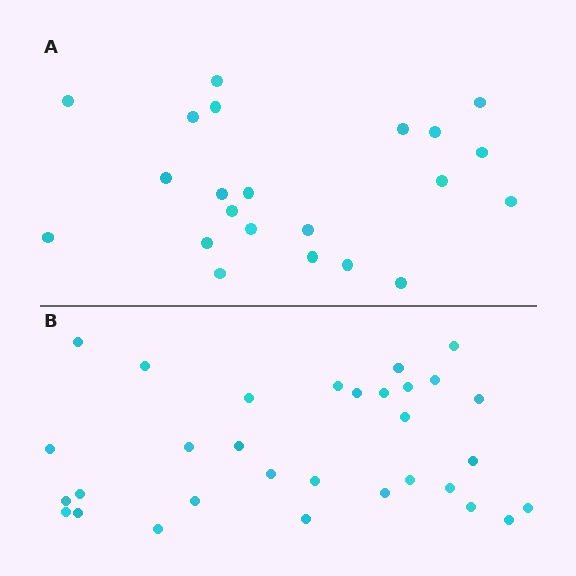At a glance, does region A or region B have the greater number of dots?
Region B (the bottom region) has more dots.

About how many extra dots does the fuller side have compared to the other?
Region B has roughly 8 or so more dots than region A.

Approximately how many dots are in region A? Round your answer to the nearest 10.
About 20 dots. (The exact count is 22, which rounds to 20.)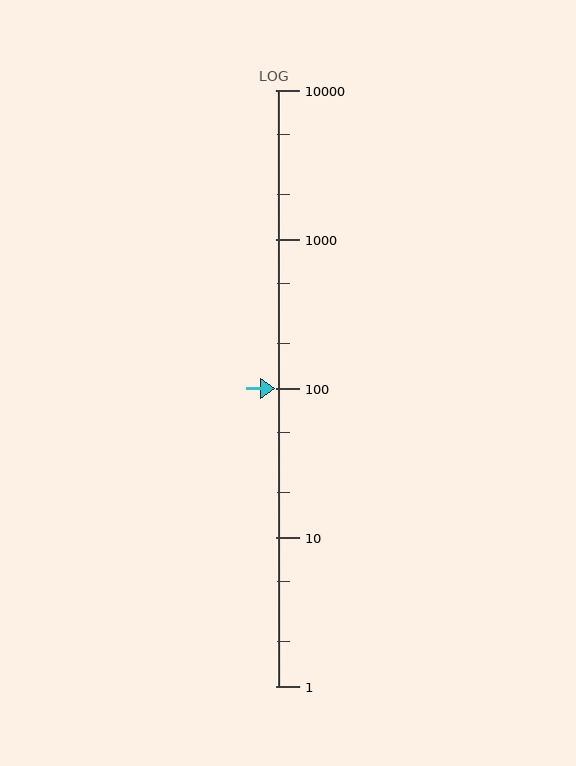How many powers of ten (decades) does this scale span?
The scale spans 4 decades, from 1 to 10000.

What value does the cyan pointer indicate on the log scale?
The pointer indicates approximately 100.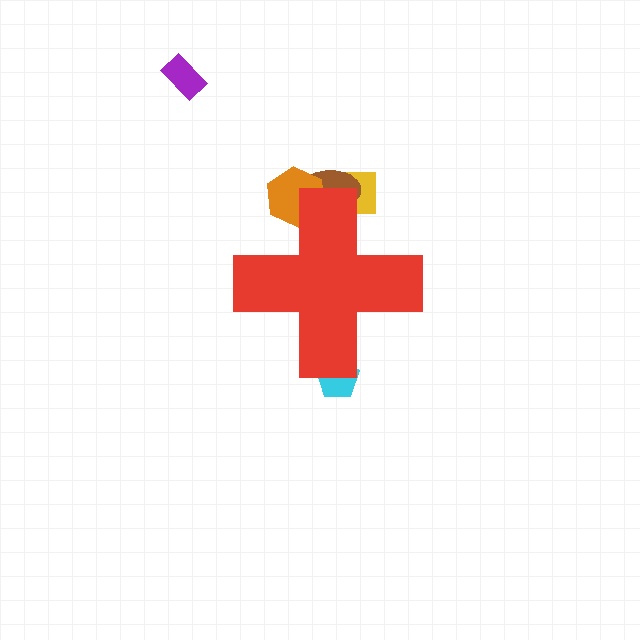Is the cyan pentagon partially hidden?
Yes, the cyan pentagon is partially hidden behind the red cross.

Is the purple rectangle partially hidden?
No, the purple rectangle is fully visible.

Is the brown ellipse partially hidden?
Yes, the brown ellipse is partially hidden behind the red cross.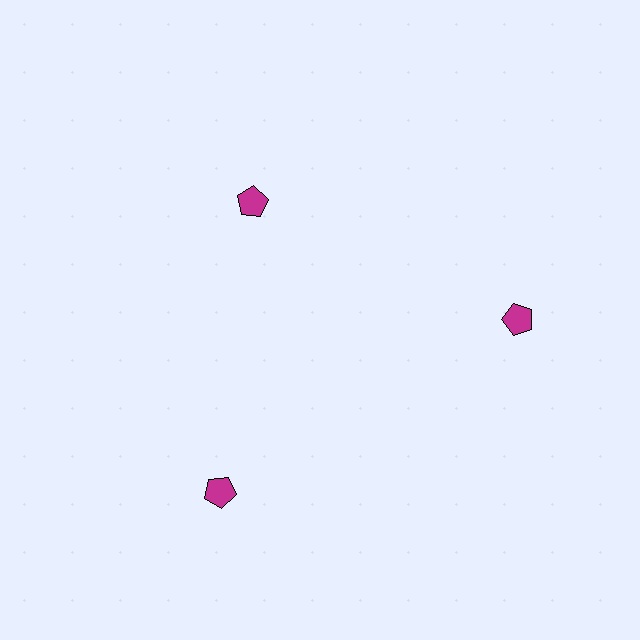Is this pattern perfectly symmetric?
No. The 3 magenta pentagons are arranged in a ring, but one element near the 11 o'clock position is pulled inward toward the center, breaking the 3-fold rotational symmetry.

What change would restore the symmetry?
The symmetry would be restored by moving it outward, back onto the ring so that all 3 pentagons sit at equal angles and equal distance from the center.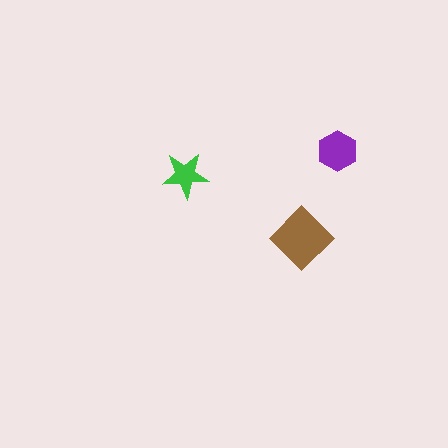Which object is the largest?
The brown diamond.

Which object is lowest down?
The brown diamond is bottommost.